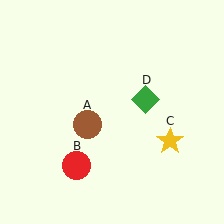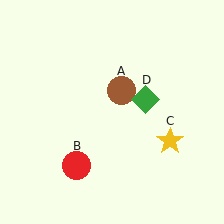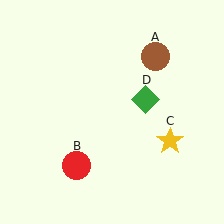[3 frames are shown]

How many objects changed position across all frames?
1 object changed position: brown circle (object A).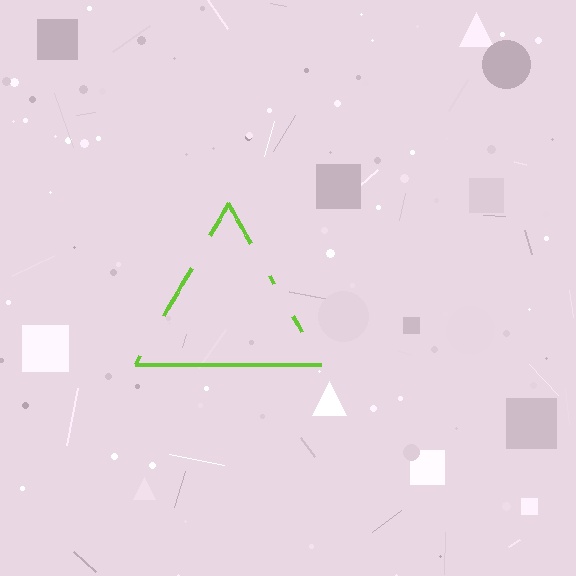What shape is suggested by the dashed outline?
The dashed outline suggests a triangle.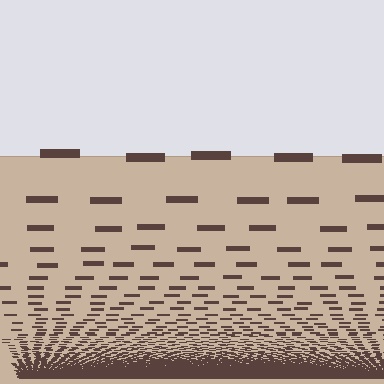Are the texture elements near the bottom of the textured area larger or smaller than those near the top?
Smaller. The gradient is inverted — elements near the bottom are smaller and denser.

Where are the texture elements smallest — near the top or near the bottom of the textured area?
Near the bottom.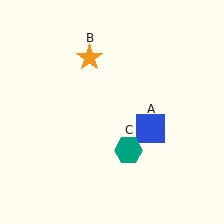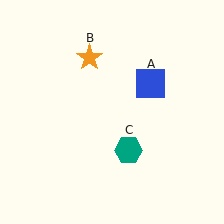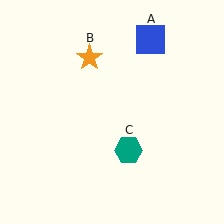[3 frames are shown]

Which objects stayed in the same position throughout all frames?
Orange star (object B) and teal hexagon (object C) remained stationary.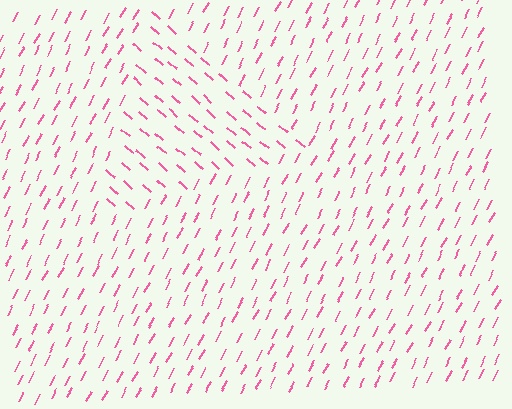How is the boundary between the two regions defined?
The boundary is defined purely by a change in line orientation (approximately 77 degrees difference). All lines are the same color and thickness.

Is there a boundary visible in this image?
Yes, there is a texture boundary formed by a change in line orientation.